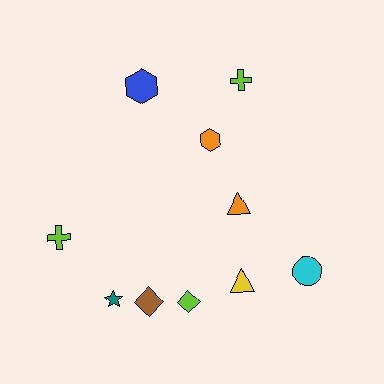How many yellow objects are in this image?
There is 1 yellow object.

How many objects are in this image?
There are 10 objects.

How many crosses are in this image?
There are 2 crosses.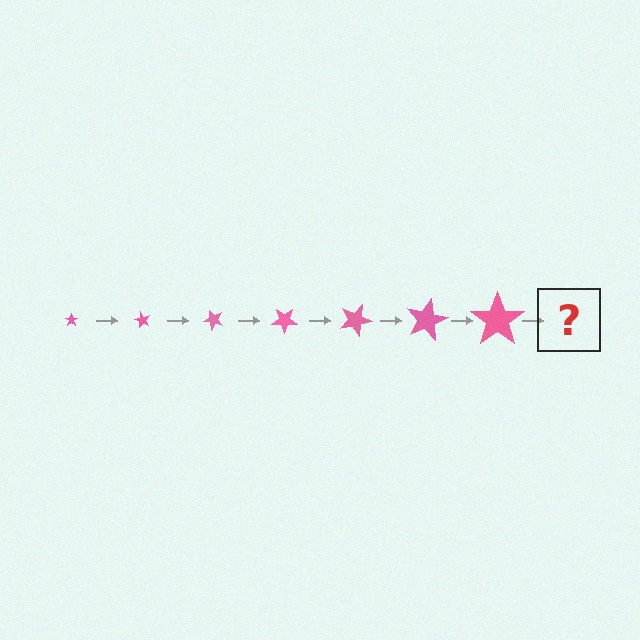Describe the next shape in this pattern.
It should be a star, larger than the previous one and rotated 420 degrees from the start.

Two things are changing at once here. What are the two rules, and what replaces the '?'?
The two rules are that the star grows larger each step and it rotates 60 degrees each step. The '?' should be a star, larger than the previous one and rotated 420 degrees from the start.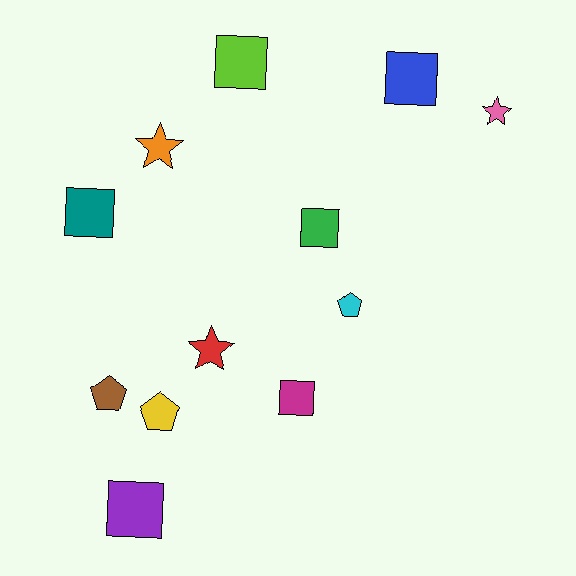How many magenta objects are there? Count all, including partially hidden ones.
There is 1 magenta object.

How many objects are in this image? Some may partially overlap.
There are 12 objects.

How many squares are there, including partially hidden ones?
There are 6 squares.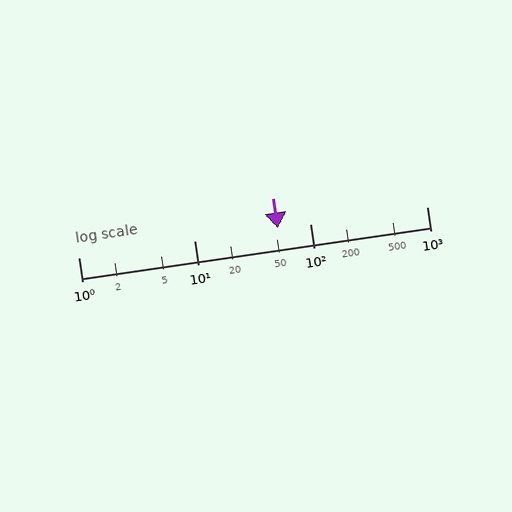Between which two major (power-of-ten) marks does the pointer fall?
The pointer is between 10 and 100.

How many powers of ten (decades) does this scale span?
The scale spans 3 decades, from 1 to 1000.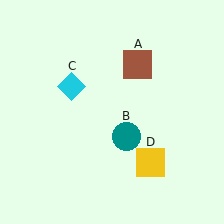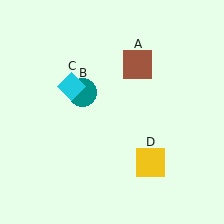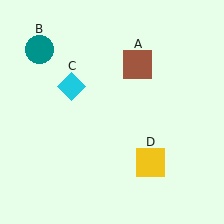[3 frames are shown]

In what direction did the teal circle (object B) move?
The teal circle (object B) moved up and to the left.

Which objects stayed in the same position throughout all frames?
Brown square (object A) and cyan diamond (object C) and yellow square (object D) remained stationary.